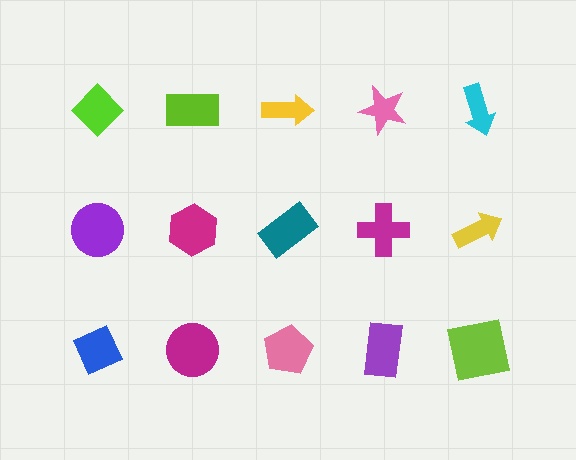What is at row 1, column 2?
A lime rectangle.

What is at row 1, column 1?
A lime diamond.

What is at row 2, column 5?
A yellow arrow.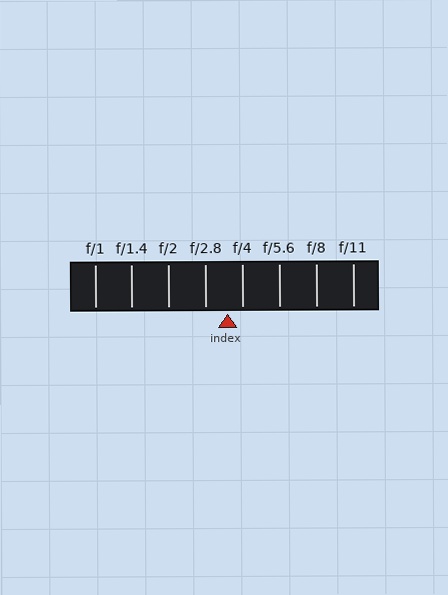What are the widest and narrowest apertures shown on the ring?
The widest aperture shown is f/1 and the narrowest is f/11.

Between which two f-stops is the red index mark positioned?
The index mark is between f/2.8 and f/4.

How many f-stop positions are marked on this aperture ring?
There are 8 f-stop positions marked.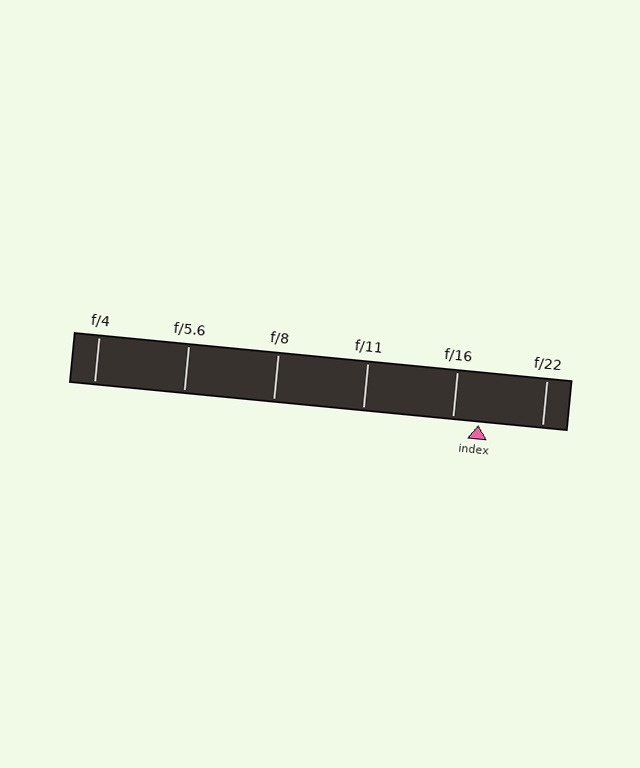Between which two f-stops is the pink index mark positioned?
The index mark is between f/16 and f/22.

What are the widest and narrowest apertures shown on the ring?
The widest aperture shown is f/4 and the narrowest is f/22.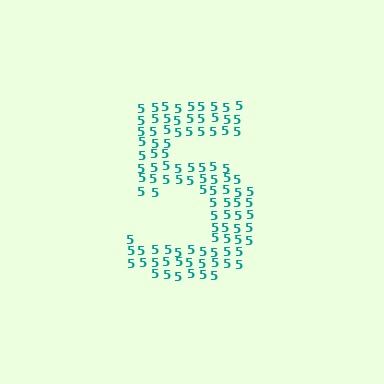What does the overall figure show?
The overall figure shows the digit 5.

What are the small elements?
The small elements are digit 5's.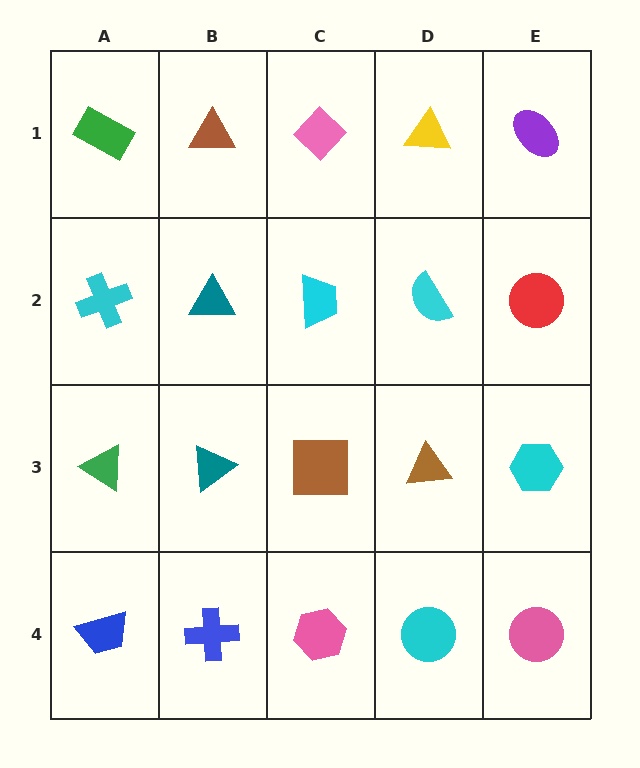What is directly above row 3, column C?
A cyan trapezoid.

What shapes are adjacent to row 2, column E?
A purple ellipse (row 1, column E), a cyan hexagon (row 3, column E), a cyan semicircle (row 2, column D).